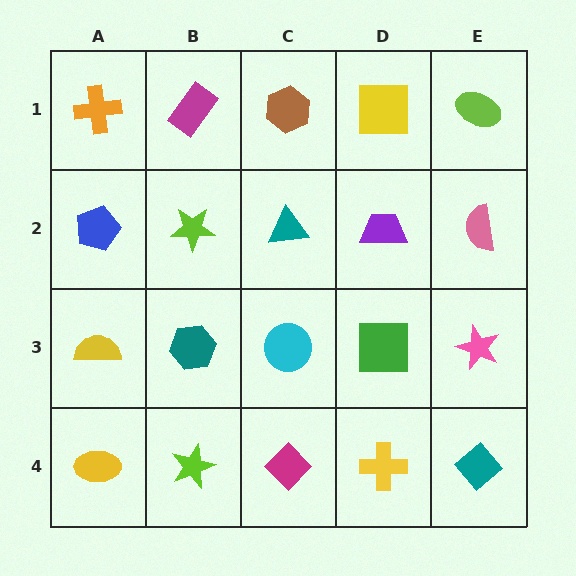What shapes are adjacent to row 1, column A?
A blue pentagon (row 2, column A), a magenta rectangle (row 1, column B).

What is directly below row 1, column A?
A blue pentagon.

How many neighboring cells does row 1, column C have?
3.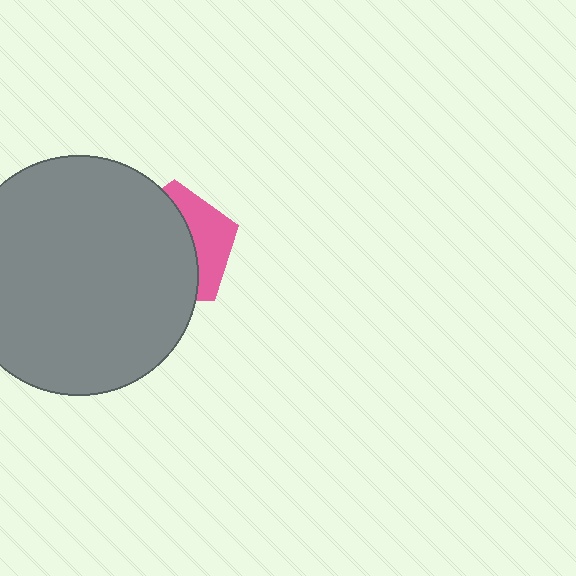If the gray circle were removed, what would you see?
You would see the complete pink pentagon.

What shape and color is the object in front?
The object in front is a gray circle.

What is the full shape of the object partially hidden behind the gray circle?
The partially hidden object is a pink pentagon.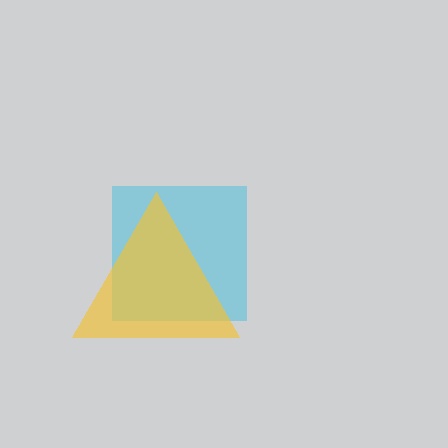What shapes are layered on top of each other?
The layered shapes are: a cyan square, a yellow triangle.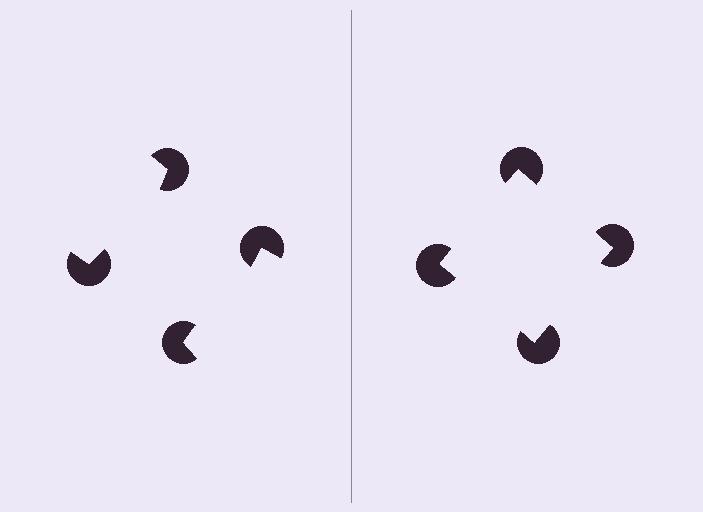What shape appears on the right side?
An illusory square.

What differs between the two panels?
The pac-man discs are positioned identically on both sides; only the wedge orientations differ. On the right they align to a square; on the left they are misaligned.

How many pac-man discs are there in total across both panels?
8 — 4 on each side.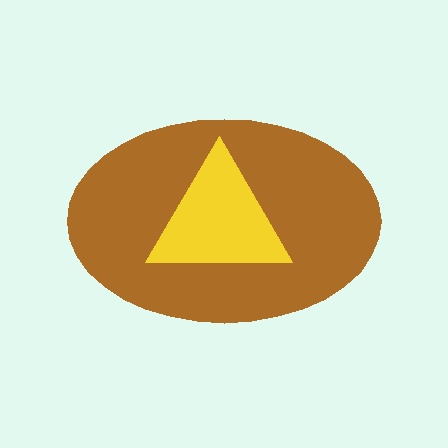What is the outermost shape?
The brown ellipse.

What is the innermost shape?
The yellow triangle.